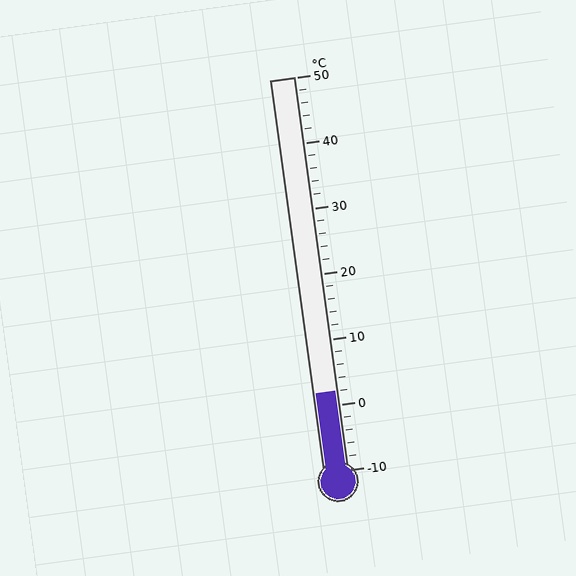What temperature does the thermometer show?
The thermometer shows approximately 2°C.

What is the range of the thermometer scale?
The thermometer scale ranges from -10°C to 50°C.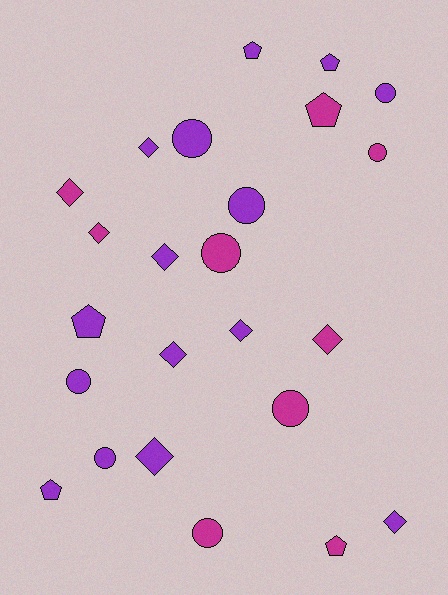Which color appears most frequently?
Purple, with 15 objects.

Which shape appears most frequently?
Circle, with 9 objects.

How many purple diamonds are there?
There are 6 purple diamonds.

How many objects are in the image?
There are 24 objects.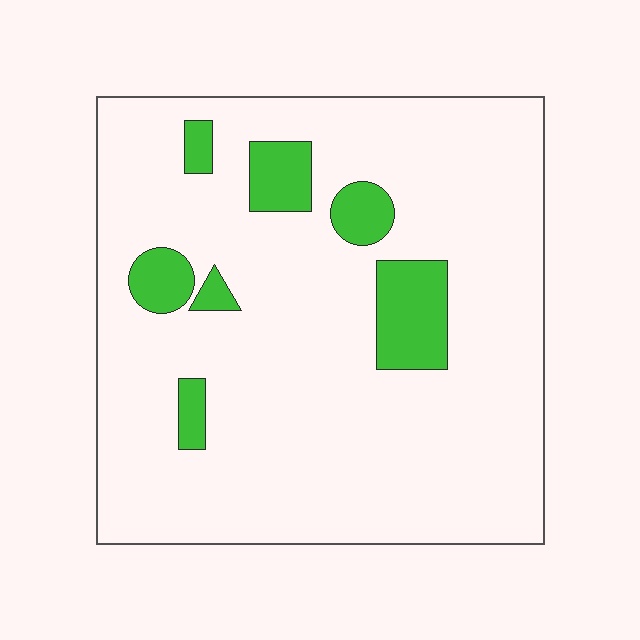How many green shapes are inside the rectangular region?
7.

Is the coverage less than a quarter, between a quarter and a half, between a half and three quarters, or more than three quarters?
Less than a quarter.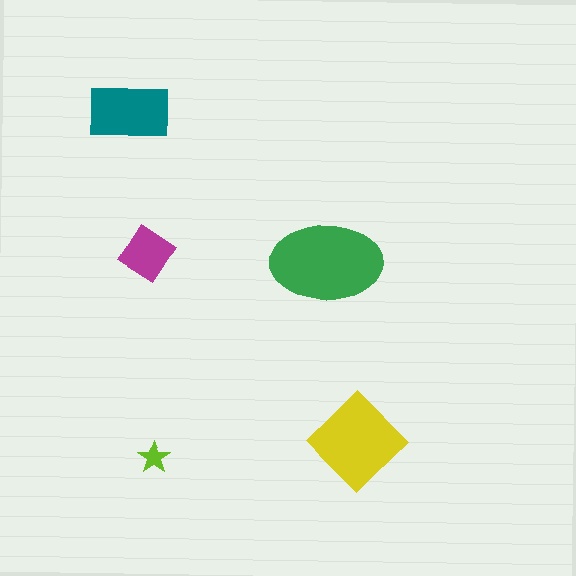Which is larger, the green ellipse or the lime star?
The green ellipse.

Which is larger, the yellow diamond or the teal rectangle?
The yellow diamond.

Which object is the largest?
The green ellipse.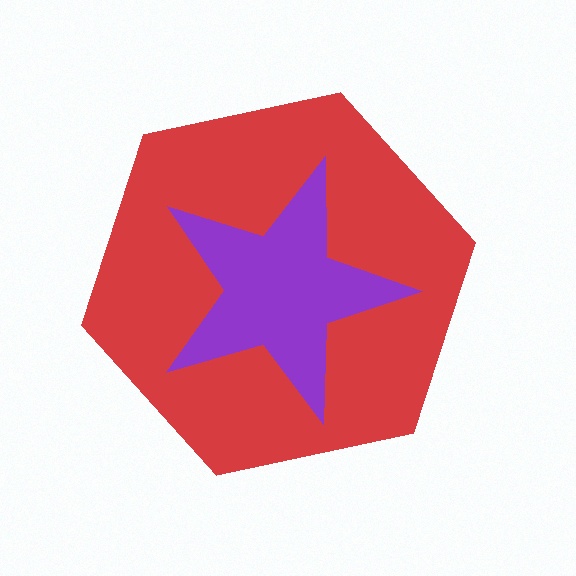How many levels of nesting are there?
2.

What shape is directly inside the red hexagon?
The purple star.